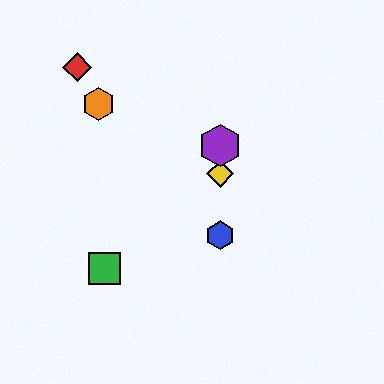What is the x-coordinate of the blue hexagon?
The blue hexagon is at x≈220.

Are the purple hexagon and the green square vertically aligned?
No, the purple hexagon is at x≈220 and the green square is at x≈104.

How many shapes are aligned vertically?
3 shapes (the blue hexagon, the yellow diamond, the purple hexagon) are aligned vertically.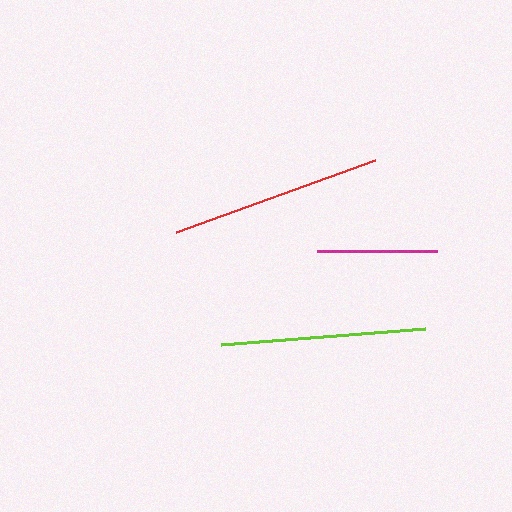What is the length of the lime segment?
The lime segment is approximately 204 pixels long.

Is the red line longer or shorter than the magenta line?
The red line is longer than the magenta line.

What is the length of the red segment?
The red segment is approximately 211 pixels long.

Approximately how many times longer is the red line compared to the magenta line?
The red line is approximately 1.8 times the length of the magenta line.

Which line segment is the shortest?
The magenta line is the shortest at approximately 120 pixels.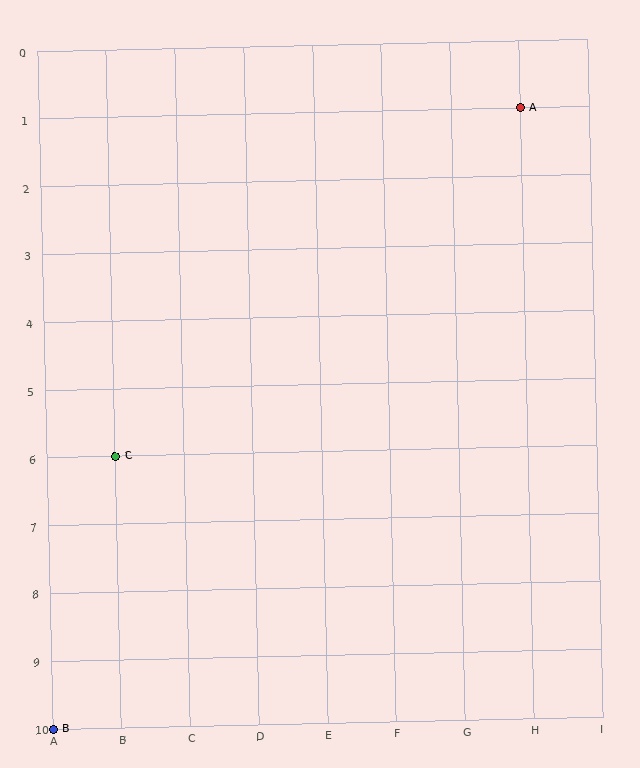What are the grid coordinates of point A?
Point A is at grid coordinates (H, 1).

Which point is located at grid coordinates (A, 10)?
Point B is at (A, 10).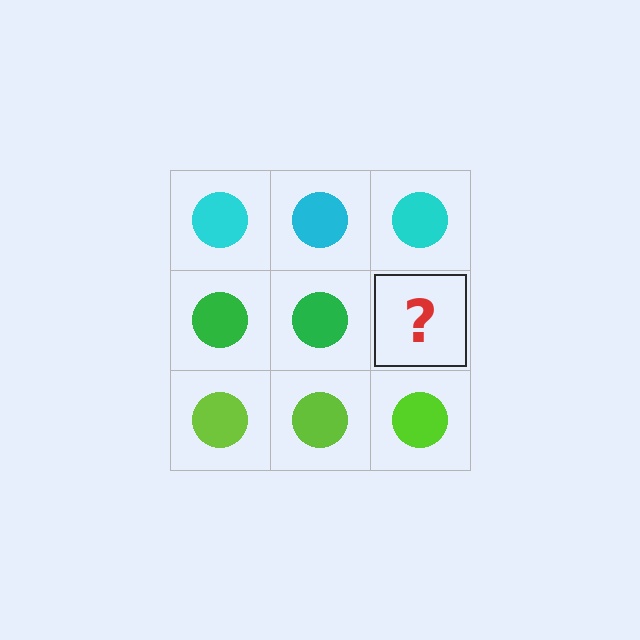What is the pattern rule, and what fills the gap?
The rule is that each row has a consistent color. The gap should be filled with a green circle.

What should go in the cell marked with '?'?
The missing cell should contain a green circle.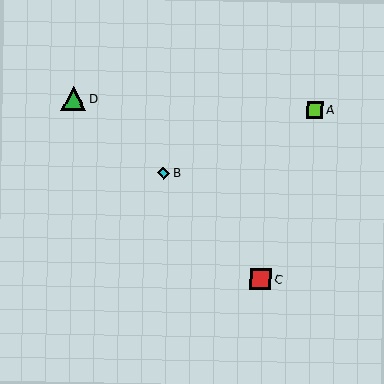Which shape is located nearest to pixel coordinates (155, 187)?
The cyan diamond (labeled B) at (164, 173) is nearest to that location.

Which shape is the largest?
The green triangle (labeled D) is the largest.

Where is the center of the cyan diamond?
The center of the cyan diamond is at (164, 173).